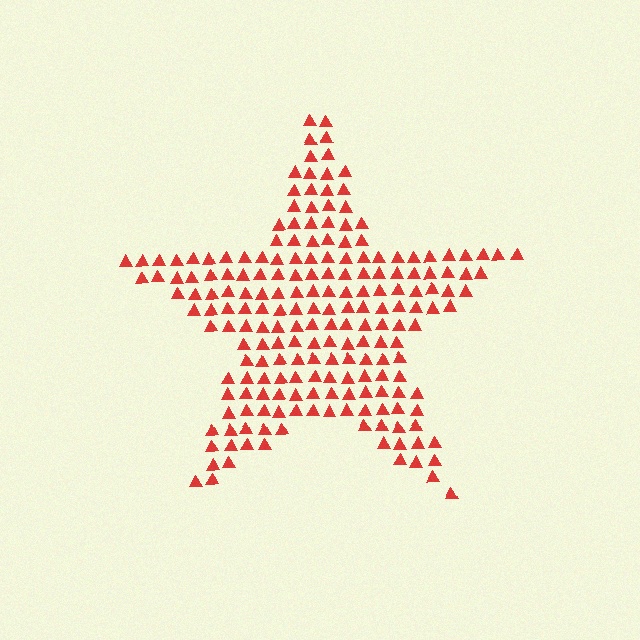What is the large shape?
The large shape is a star.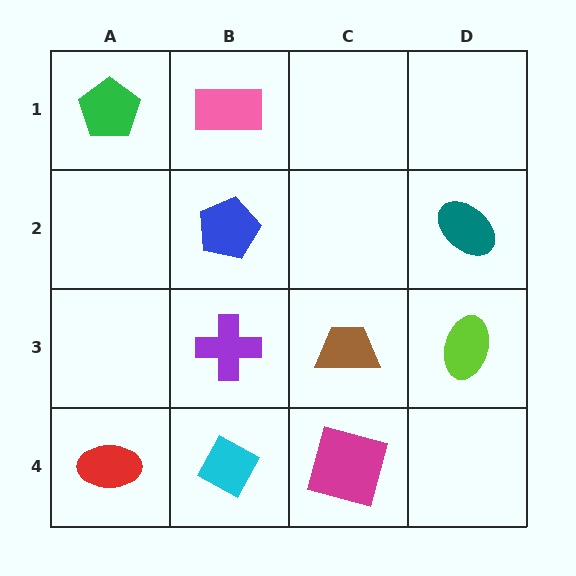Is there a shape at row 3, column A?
No, that cell is empty.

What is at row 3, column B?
A purple cross.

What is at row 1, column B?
A pink rectangle.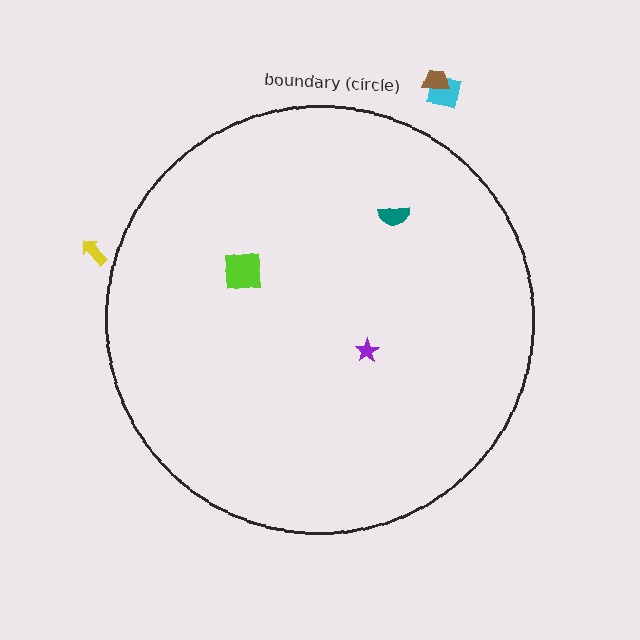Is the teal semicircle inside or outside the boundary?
Inside.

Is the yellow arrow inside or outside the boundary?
Outside.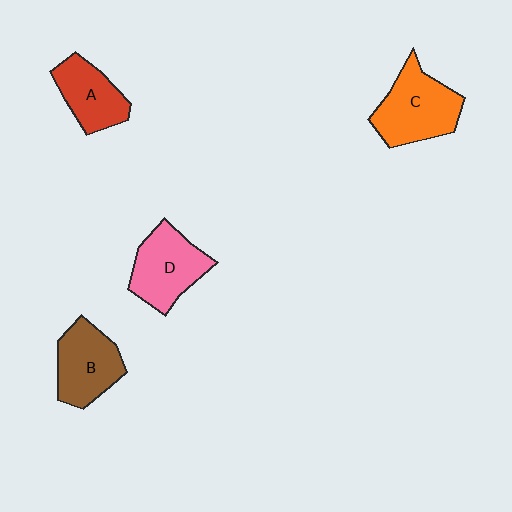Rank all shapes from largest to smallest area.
From largest to smallest: C (orange), D (pink), B (brown), A (red).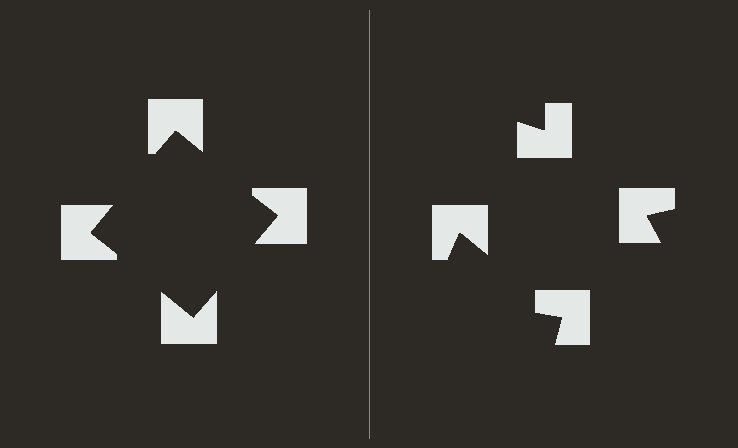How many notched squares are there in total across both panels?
8 — 4 on each side.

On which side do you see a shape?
An illusory square appears on the left side. On the right side the wedge cuts are rotated, so no coherent shape forms.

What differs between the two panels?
The notched squares are positioned identically on both sides; only the wedge orientations differ. On the left they align to a square; on the right they are misaligned.